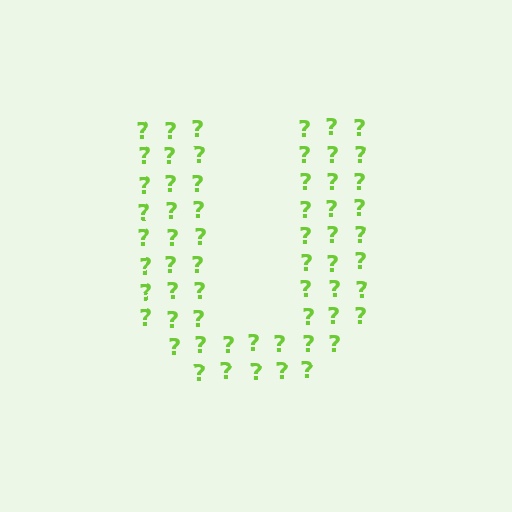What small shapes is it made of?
It is made of small question marks.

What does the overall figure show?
The overall figure shows the letter U.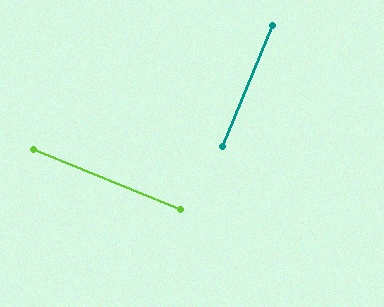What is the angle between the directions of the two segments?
Approximately 90 degrees.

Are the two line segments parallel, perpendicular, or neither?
Perpendicular — they meet at approximately 90°.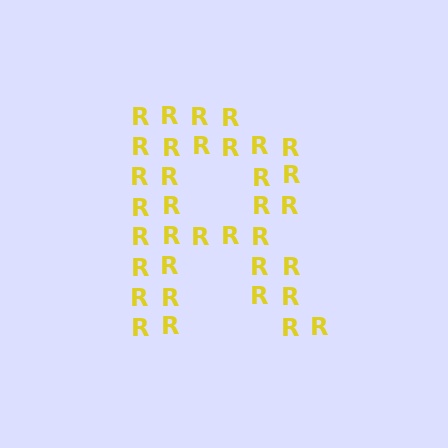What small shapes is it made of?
It is made of small letter R's.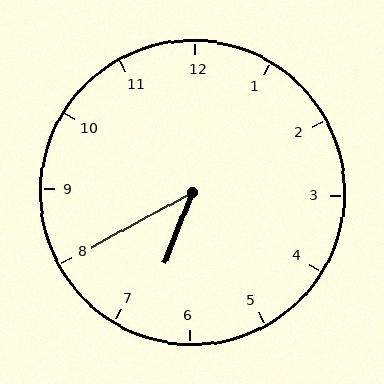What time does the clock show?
6:40.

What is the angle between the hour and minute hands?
Approximately 40 degrees.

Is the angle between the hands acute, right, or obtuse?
It is acute.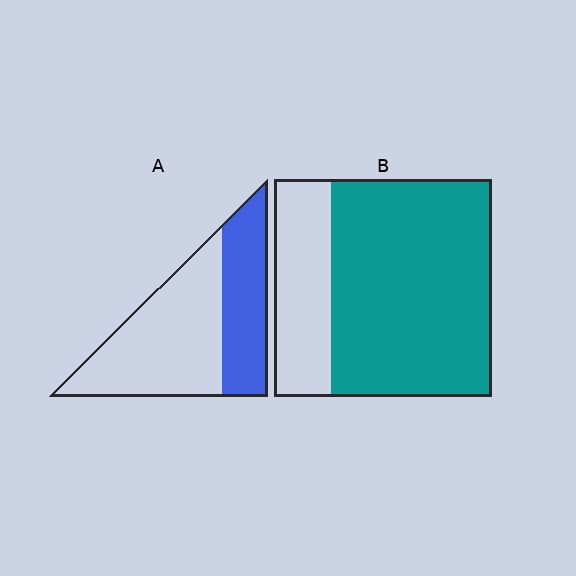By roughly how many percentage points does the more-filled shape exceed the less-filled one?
By roughly 35 percentage points (B over A).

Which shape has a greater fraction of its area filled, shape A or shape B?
Shape B.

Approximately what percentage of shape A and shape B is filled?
A is approximately 40% and B is approximately 75%.